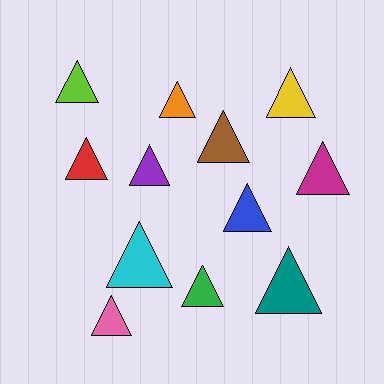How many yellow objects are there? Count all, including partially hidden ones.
There is 1 yellow object.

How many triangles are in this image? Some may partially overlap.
There are 12 triangles.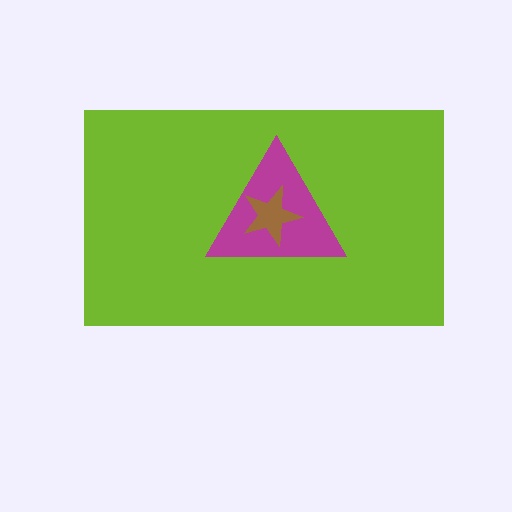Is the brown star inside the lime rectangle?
Yes.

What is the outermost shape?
The lime rectangle.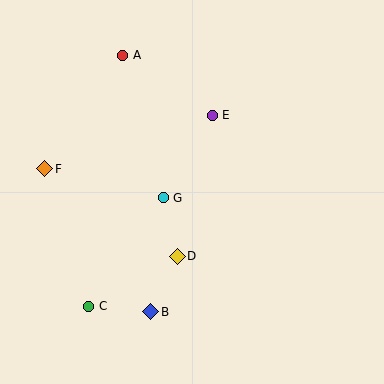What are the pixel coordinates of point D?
Point D is at (177, 256).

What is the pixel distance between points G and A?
The distance between G and A is 148 pixels.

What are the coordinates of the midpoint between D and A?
The midpoint between D and A is at (150, 156).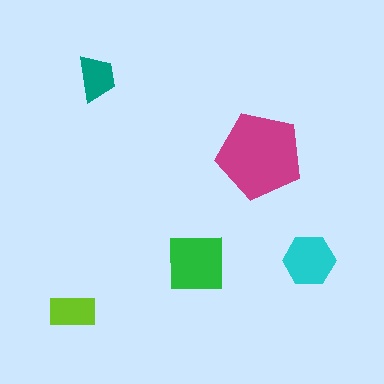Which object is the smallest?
The teal trapezoid.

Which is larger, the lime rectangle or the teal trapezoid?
The lime rectangle.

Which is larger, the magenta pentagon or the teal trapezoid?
The magenta pentagon.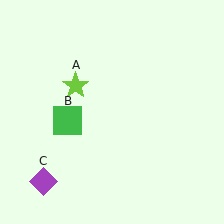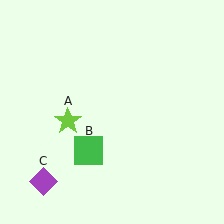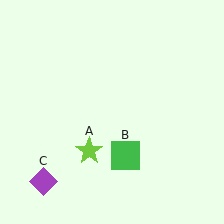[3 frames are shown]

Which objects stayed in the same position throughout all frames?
Purple diamond (object C) remained stationary.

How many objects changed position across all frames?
2 objects changed position: lime star (object A), green square (object B).